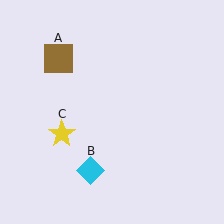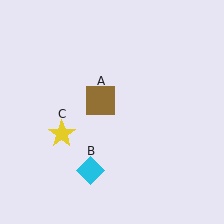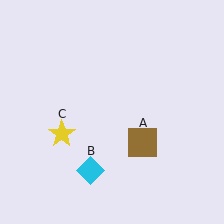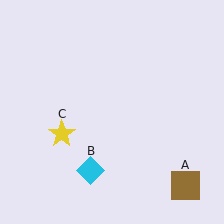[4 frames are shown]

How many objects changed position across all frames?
1 object changed position: brown square (object A).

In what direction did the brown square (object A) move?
The brown square (object A) moved down and to the right.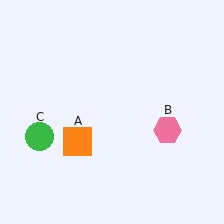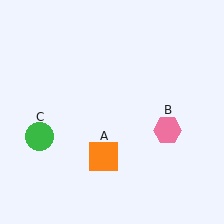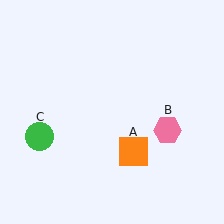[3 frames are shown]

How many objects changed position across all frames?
1 object changed position: orange square (object A).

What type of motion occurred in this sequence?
The orange square (object A) rotated counterclockwise around the center of the scene.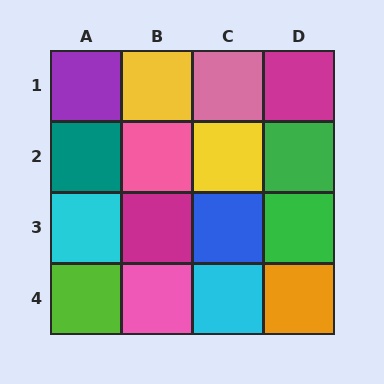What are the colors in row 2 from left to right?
Teal, pink, yellow, green.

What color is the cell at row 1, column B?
Yellow.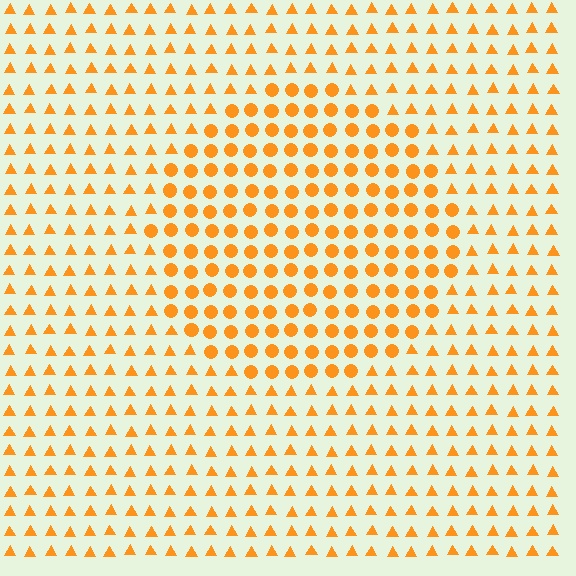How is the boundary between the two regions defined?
The boundary is defined by a change in element shape: circles inside vs. triangles outside. All elements share the same color and spacing.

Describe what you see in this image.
The image is filled with small orange elements arranged in a uniform grid. A circle-shaped region contains circles, while the surrounding area contains triangles. The boundary is defined purely by the change in element shape.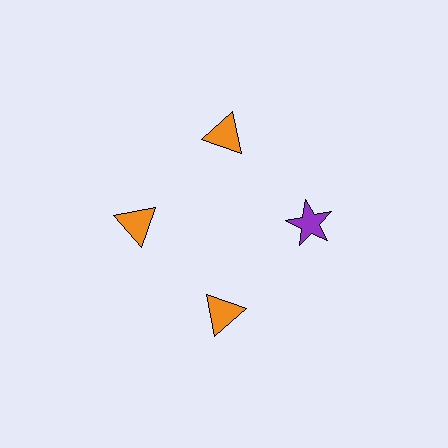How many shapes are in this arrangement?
There are 4 shapes arranged in a ring pattern.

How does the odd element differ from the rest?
It differs in both color (purple instead of orange) and shape (star instead of triangle).